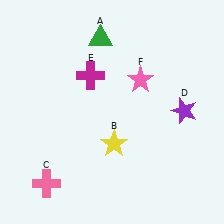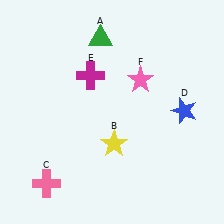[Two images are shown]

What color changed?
The star (D) changed from purple in Image 1 to blue in Image 2.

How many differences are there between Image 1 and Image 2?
There is 1 difference between the two images.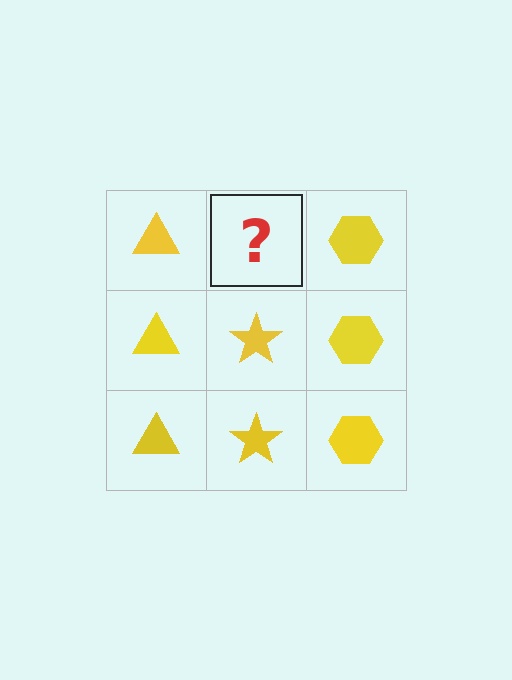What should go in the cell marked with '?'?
The missing cell should contain a yellow star.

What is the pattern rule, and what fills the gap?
The rule is that each column has a consistent shape. The gap should be filled with a yellow star.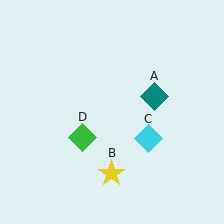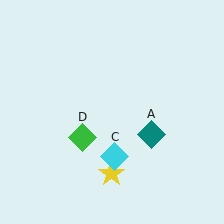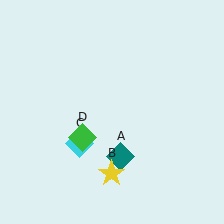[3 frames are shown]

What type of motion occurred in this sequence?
The teal diamond (object A), cyan diamond (object C) rotated clockwise around the center of the scene.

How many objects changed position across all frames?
2 objects changed position: teal diamond (object A), cyan diamond (object C).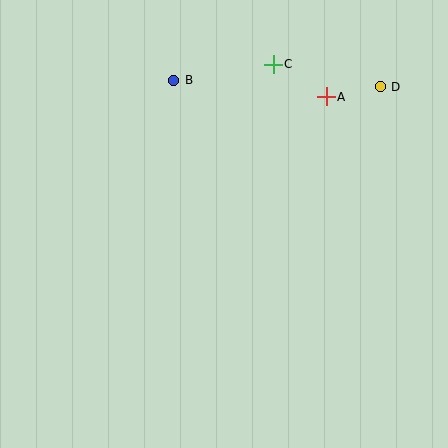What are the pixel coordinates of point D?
Point D is at (380, 87).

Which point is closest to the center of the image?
Point B at (174, 80) is closest to the center.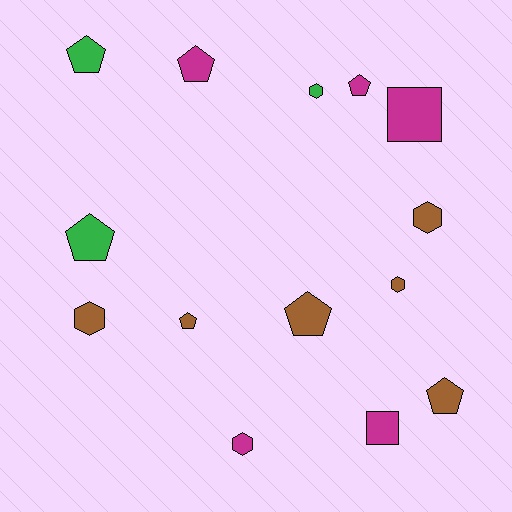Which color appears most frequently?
Brown, with 6 objects.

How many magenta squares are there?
There are 2 magenta squares.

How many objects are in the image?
There are 14 objects.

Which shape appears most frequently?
Pentagon, with 7 objects.